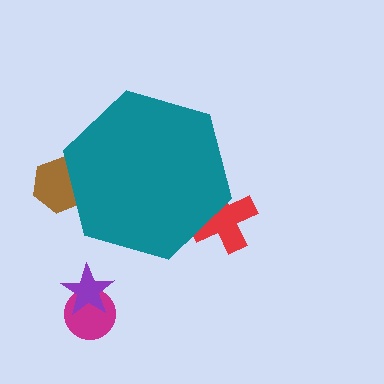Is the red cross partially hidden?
Yes, the red cross is partially hidden behind the teal hexagon.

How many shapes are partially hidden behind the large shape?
2 shapes are partially hidden.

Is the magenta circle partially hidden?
No, the magenta circle is fully visible.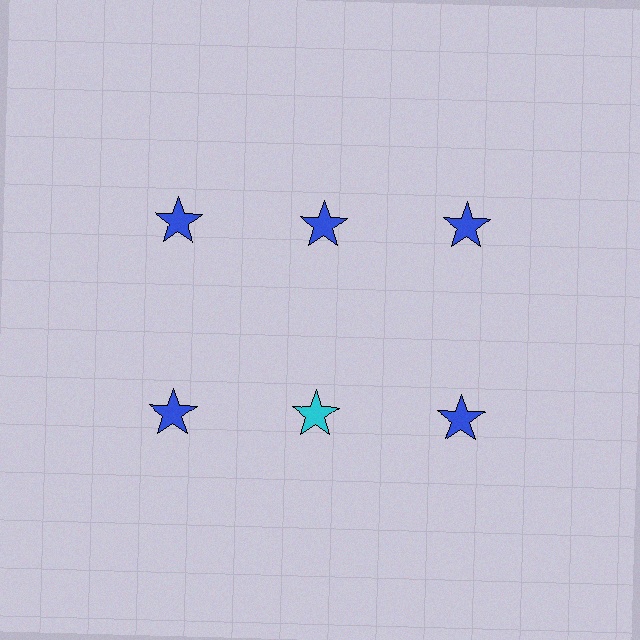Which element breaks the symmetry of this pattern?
The cyan star in the second row, second from left column breaks the symmetry. All other shapes are blue stars.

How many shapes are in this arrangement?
There are 6 shapes arranged in a grid pattern.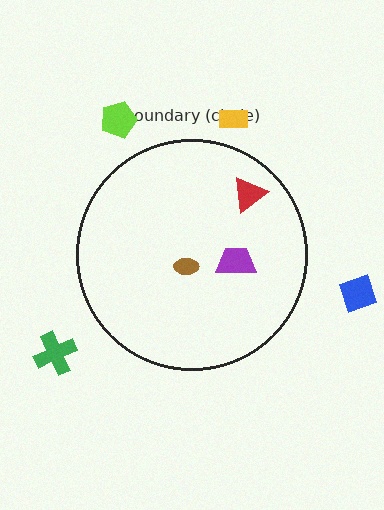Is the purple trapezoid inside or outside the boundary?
Inside.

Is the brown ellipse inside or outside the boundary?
Inside.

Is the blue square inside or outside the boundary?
Outside.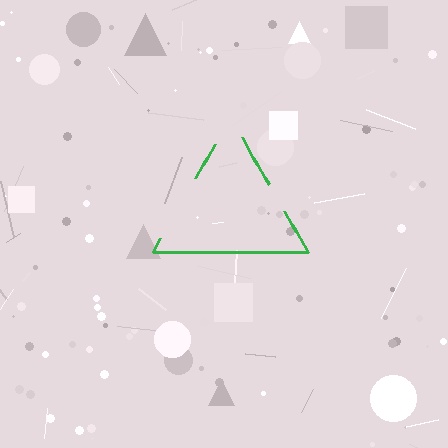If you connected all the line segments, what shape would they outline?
They would outline a triangle.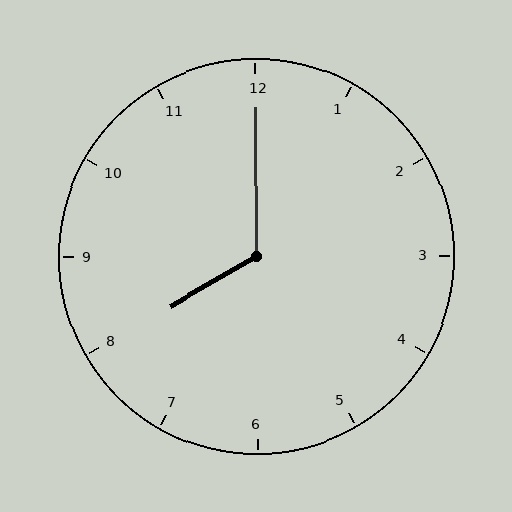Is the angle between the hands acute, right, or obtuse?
It is obtuse.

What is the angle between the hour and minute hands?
Approximately 120 degrees.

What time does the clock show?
8:00.